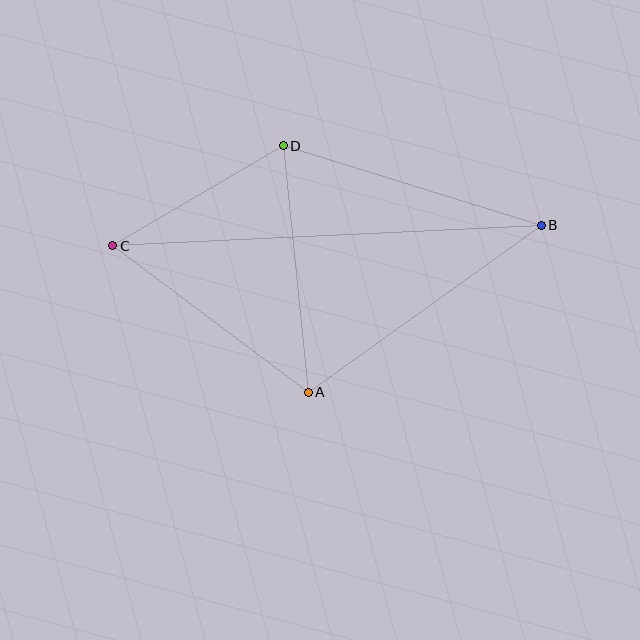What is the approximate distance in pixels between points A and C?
The distance between A and C is approximately 244 pixels.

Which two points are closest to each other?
Points C and D are closest to each other.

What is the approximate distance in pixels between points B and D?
The distance between B and D is approximately 270 pixels.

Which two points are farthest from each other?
Points B and C are farthest from each other.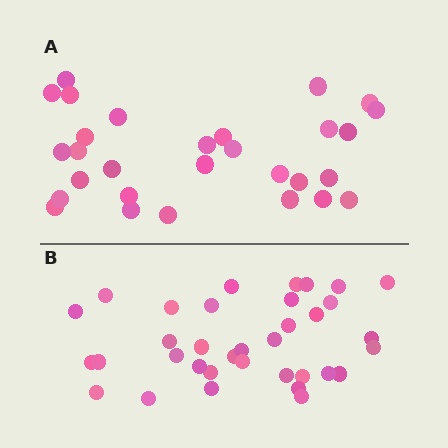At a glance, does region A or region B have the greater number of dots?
Region B (the bottom region) has more dots.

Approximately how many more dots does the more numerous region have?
Region B has about 6 more dots than region A.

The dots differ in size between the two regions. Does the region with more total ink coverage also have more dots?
No. Region A has more total ink coverage because its dots are larger, but region B actually contains more individual dots. Total area can be misleading — the number of items is what matters here.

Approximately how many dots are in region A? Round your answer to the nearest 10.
About 30 dots. (The exact count is 29, which rounds to 30.)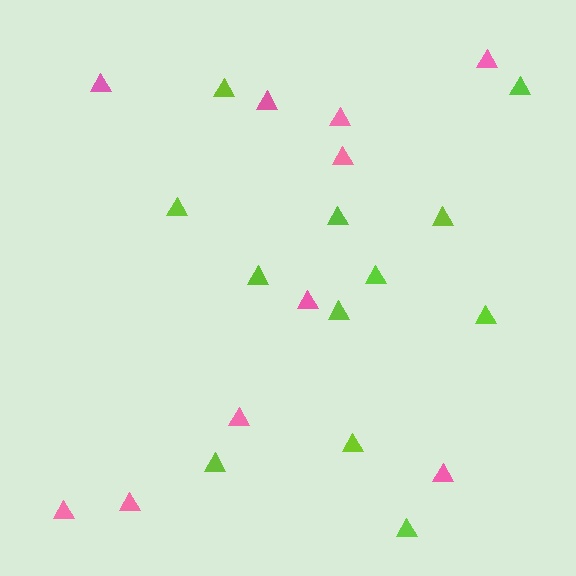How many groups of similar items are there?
There are 2 groups: one group of pink triangles (10) and one group of lime triangles (12).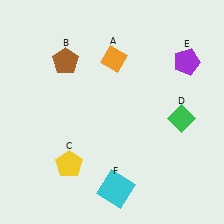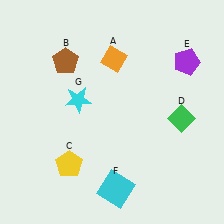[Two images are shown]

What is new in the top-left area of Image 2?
A cyan star (G) was added in the top-left area of Image 2.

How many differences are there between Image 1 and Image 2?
There is 1 difference between the two images.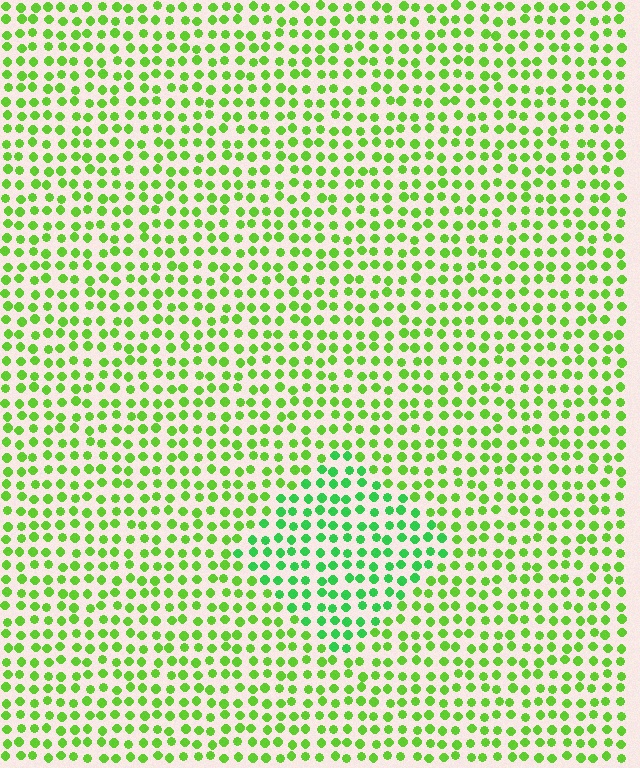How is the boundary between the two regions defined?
The boundary is defined purely by a slight shift in hue (about 29 degrees). Spacing, size, and orientation are identical on both sides.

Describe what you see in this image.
The image is filled with small lime elements in a uniform arrangement. A diamond-shaped region is visible where the elements are tinted to a slightly different hue, forming a subtle color boundary.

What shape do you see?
I see a diamond.